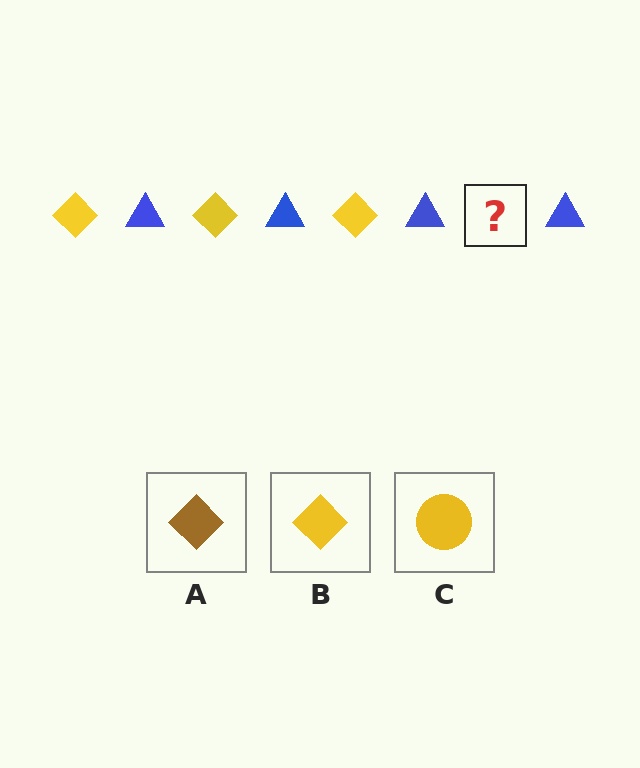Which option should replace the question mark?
Option B.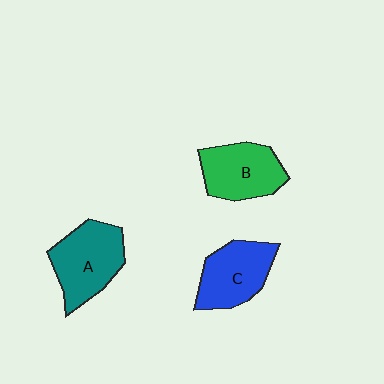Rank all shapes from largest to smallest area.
From largest to smallest: A (teal), B (green), C (blue).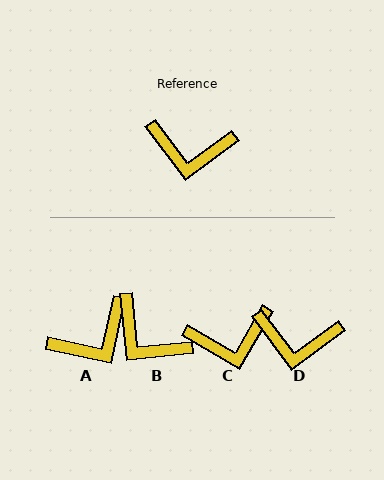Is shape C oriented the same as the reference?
No, it is off by about 23 degrees.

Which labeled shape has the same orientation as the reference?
D.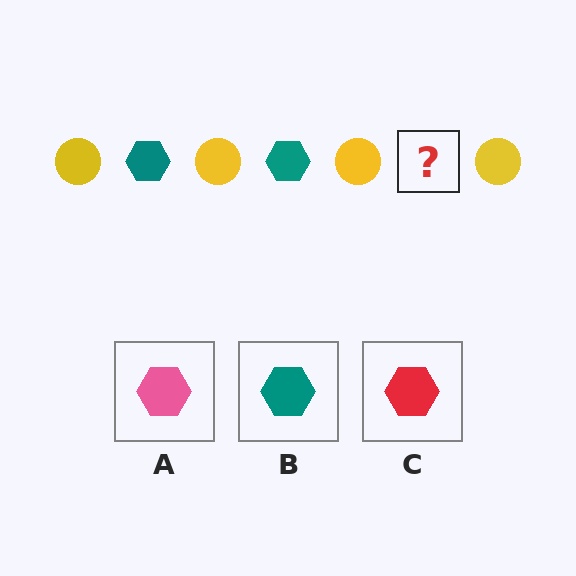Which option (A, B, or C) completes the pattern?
B.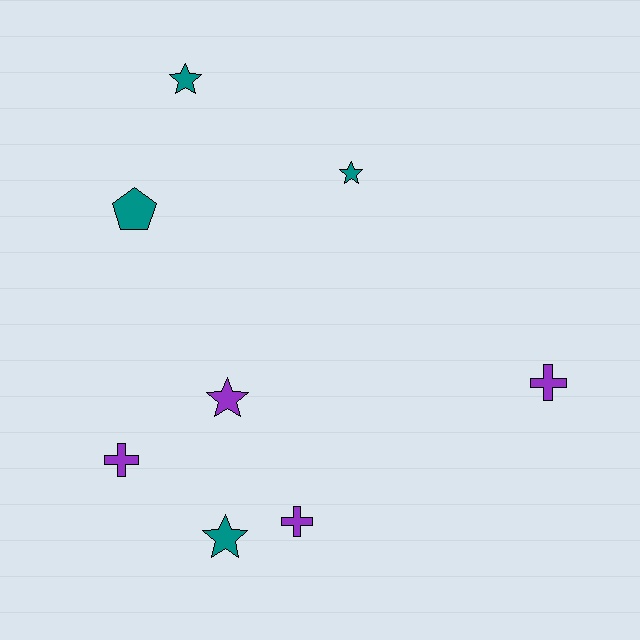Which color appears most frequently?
Teal, with 4 objects.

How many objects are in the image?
There are 8 objects.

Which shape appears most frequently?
Star, with 4 objects.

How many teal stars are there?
There are 3 teal stars.